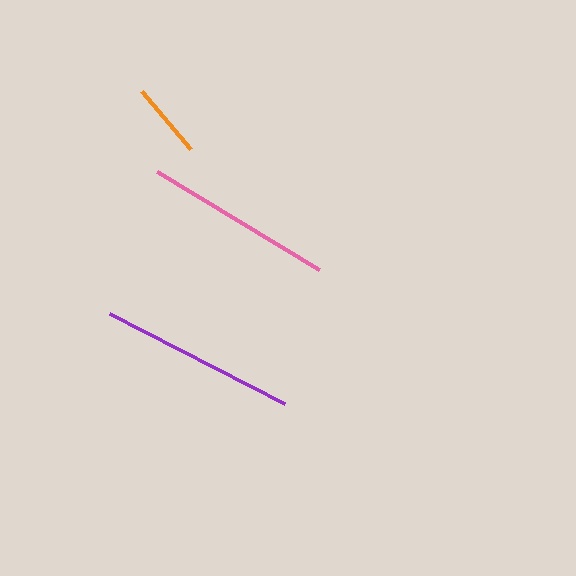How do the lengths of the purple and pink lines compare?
The purple and pink lines are approximately the same length.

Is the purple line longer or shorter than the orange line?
The purple line is longer than the orange line.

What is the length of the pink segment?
The pink segment is approximately 190 pixels long.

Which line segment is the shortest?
The orange line is the shortest at approximately 76 pixels.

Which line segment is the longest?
The purple line is the longest at approximately 197 pixels.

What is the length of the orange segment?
The orange segment is approximately 76 pixels long.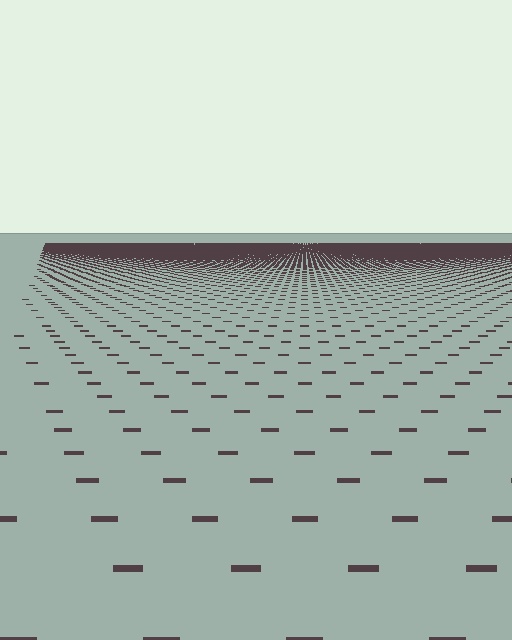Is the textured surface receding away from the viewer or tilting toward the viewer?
The surface is receding away from the viewer. Texture elements get smaller and denser toward the top.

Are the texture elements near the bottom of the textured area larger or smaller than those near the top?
Larger. Near the bottom, elements are closer to the viewer and appear at a bigger on-screen size.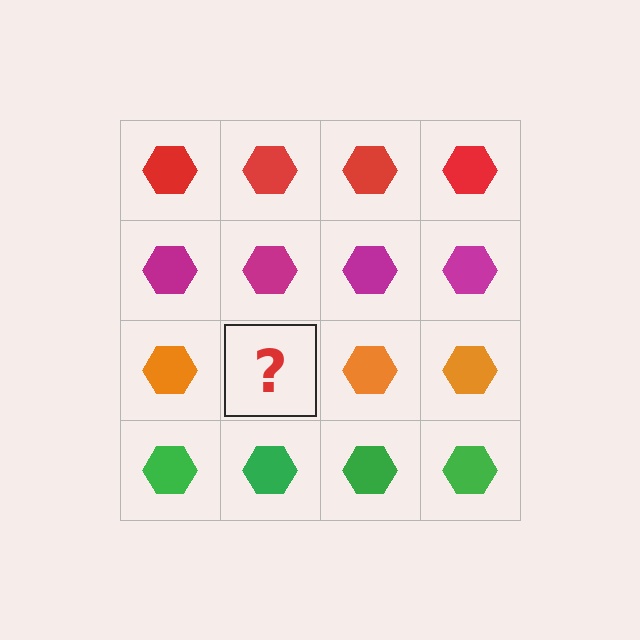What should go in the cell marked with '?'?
The missing cell should contain an orange hexagon.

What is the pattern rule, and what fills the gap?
The rule is that each row has a consistent color. The gap should be filled with an orange hexagon.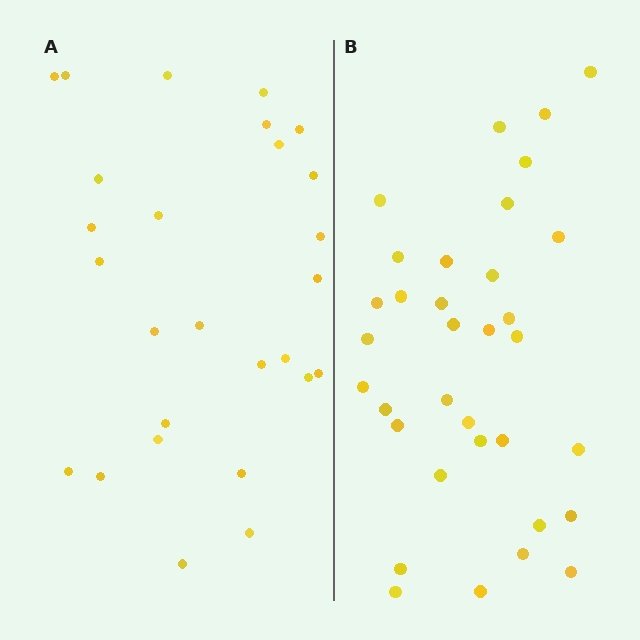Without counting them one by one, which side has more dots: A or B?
Region B (the right region) has more dots.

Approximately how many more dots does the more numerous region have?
Region B has roughly 8 or so more dots than region A.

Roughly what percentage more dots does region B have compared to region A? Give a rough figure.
About 25% more.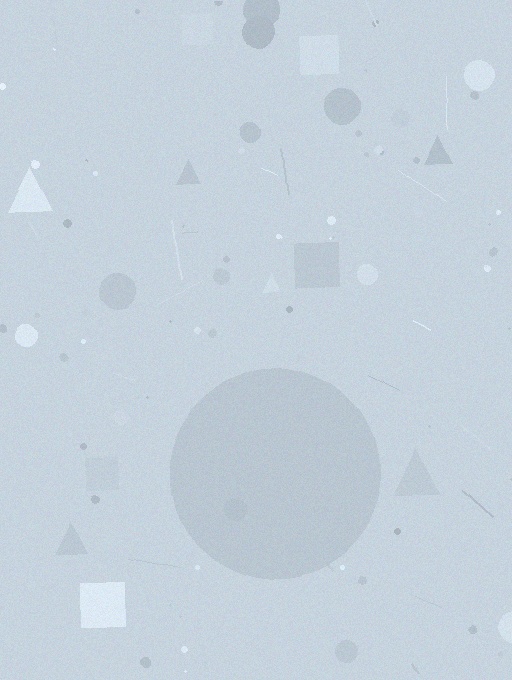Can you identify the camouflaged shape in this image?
The camouflaged shape is a circle.